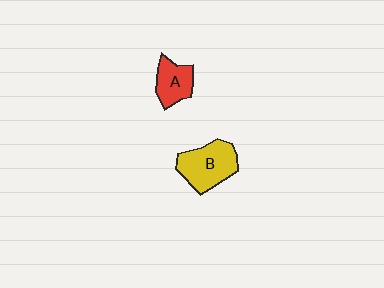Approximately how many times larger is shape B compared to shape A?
Approximately 1.6 times.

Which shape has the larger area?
Shape B (yellow).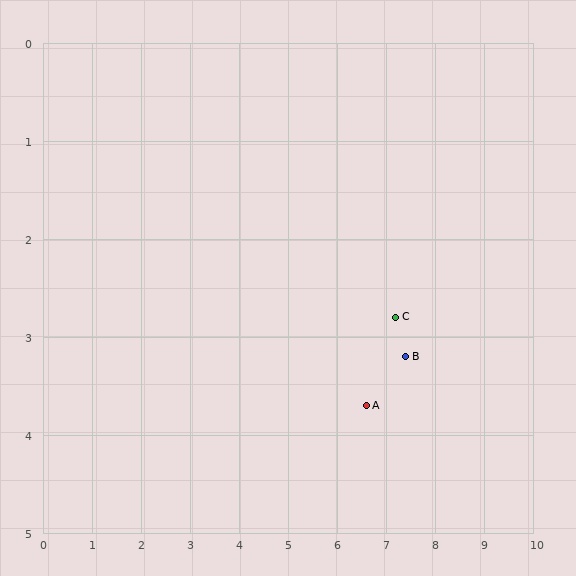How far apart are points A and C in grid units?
Points A and C are about 1.1 grid units apart.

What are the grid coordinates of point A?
Point A is at approximately (6.6, 3.7).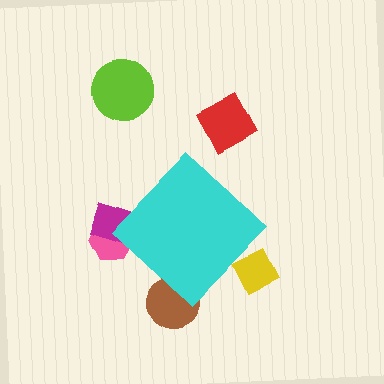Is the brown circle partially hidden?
Yes, the brown circle is partially hidden behind the cyan diamond.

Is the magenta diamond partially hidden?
Yes, the magenta diamond is partially hidden behind the cyan diamond.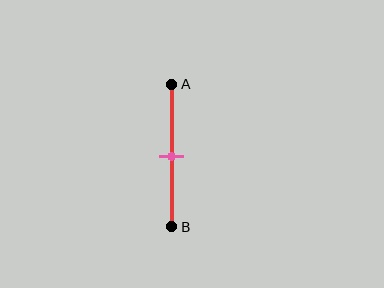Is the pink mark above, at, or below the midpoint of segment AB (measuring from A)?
The pink mark is approximately at the midpoint of segment AB.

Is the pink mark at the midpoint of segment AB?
Yes, the mark is approximately at the midpoint.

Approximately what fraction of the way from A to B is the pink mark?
The pink mark is approximately 50% of the way from A to B.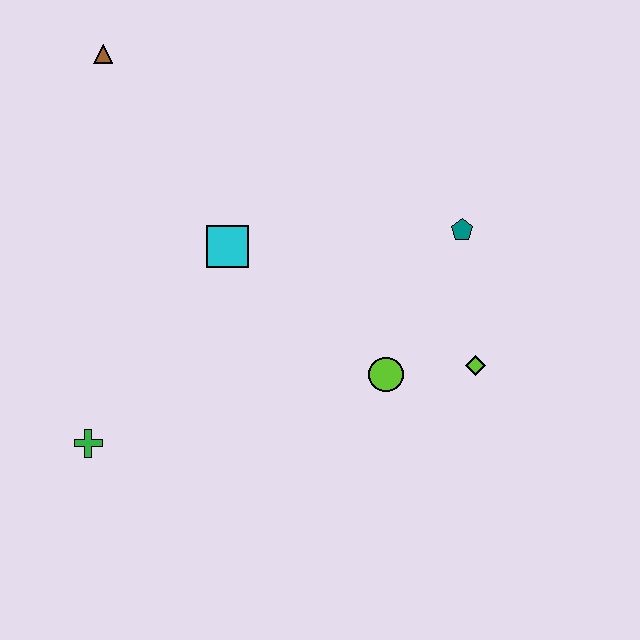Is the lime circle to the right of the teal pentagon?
No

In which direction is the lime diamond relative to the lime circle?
The lime diamond is to the right of the lime circle.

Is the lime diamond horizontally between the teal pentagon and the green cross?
No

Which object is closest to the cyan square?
The lime circle is closest to the cyan square.